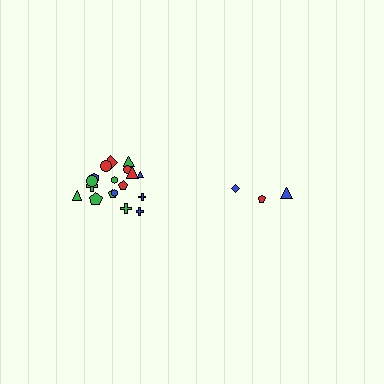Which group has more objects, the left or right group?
The left group.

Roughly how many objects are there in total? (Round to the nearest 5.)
Roughly 20 objects in total.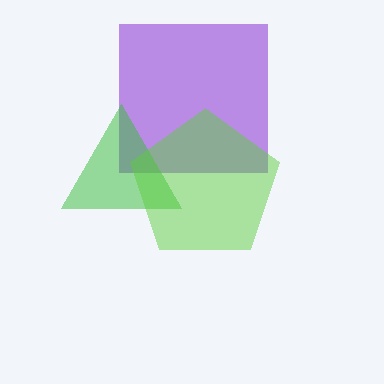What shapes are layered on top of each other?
The layered shapes are: a purple square, a green triangle, a lime pentagon.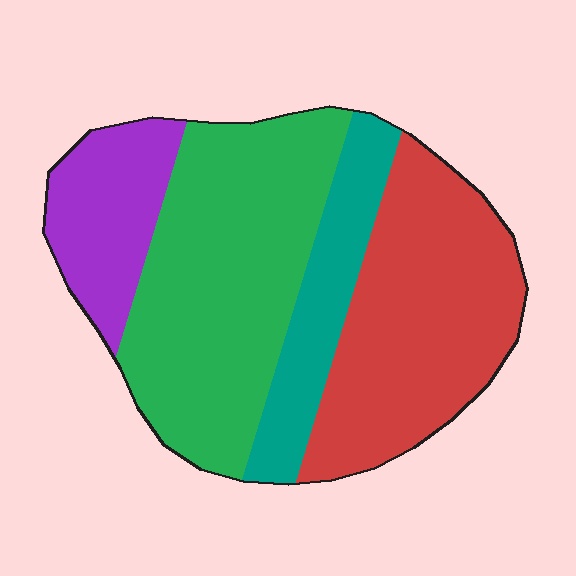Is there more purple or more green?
Green.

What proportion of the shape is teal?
Teal takes up less than a sixth of the shape.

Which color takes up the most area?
Green, at roughly 40%.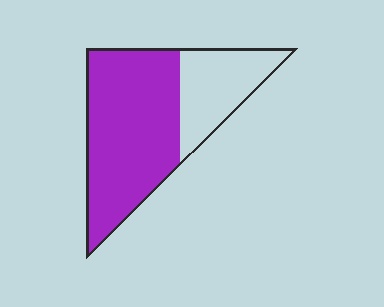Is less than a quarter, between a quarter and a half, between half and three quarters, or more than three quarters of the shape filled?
Between half and three quarters.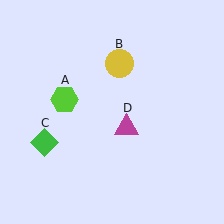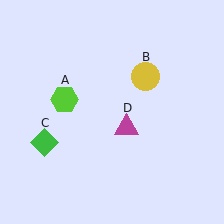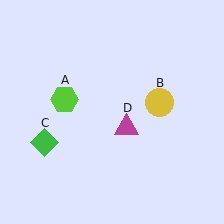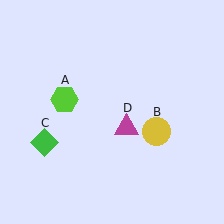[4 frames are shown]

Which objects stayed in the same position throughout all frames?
Lime hexagon (object A) and green diamond (object C) and magenta triangle (object D) remained stationary.